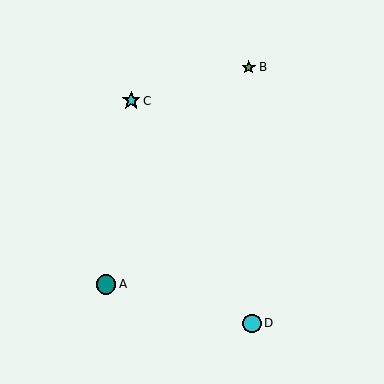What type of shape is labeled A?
Shape A is a teal circle.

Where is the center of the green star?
The center of the green star is at (249, 67).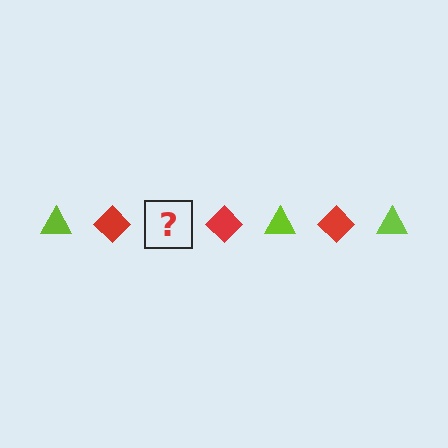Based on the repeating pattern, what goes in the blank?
The blank should be a lime triangle.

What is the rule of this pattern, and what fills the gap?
The rule is that the pattern alternates between lime triangle and red diamond. The gap should be filled with a lime triangle.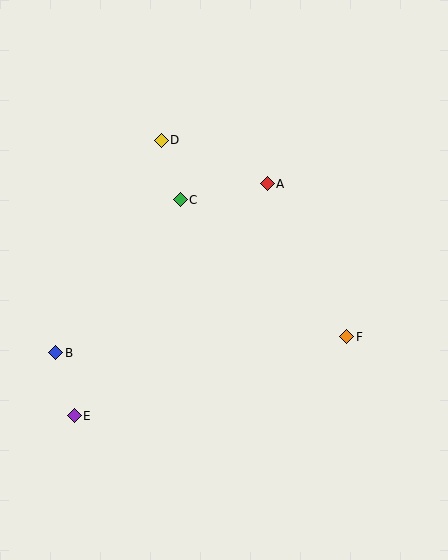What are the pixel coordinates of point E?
Point E is at (74, 416).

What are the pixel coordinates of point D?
Point D is at (161, 140).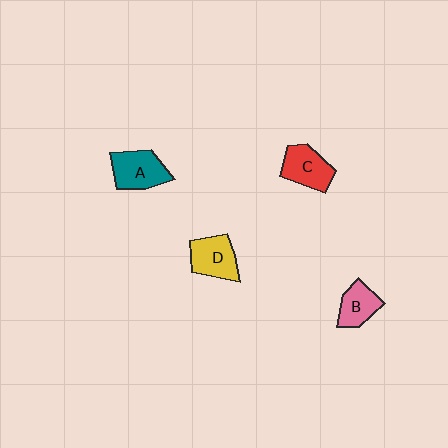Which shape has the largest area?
Shape A (teal).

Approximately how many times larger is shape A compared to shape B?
Approximately 1.3 times.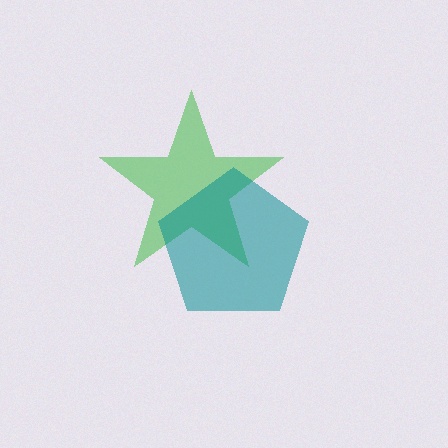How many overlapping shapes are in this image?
There are 2 overlapping shapes in the image.